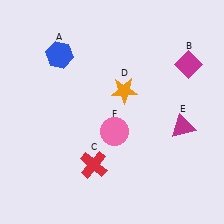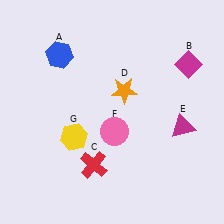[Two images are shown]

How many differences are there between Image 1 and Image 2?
There is 1 difference between the two images.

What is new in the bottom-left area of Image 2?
A yellow hexagon (G) was added in the bottom-left area of Image 2.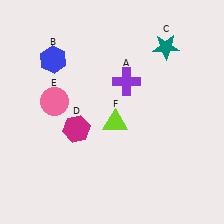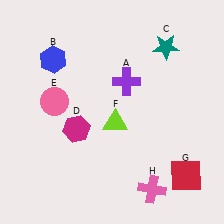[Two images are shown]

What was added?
A red square (G), a pink cross (H) were added in Image 2.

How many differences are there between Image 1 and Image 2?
There are 2 differences between the two images.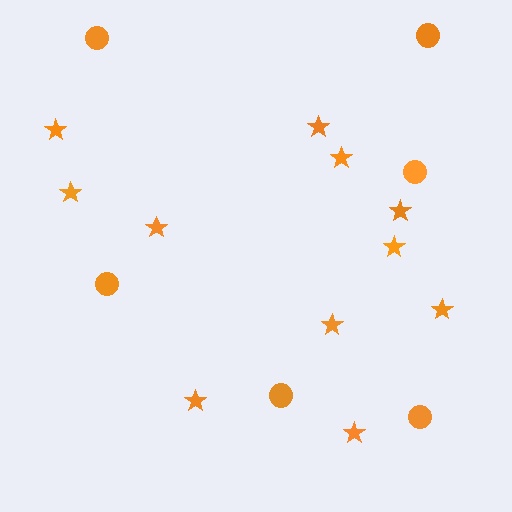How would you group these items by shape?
There are 2 groups: one group of stars (11) and one group of circles (6).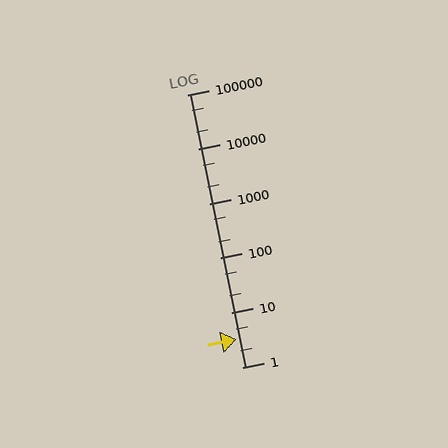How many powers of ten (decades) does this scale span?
The scale spans 5 decades, from 1 to 100000.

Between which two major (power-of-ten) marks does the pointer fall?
The pointer is between 1 and 10.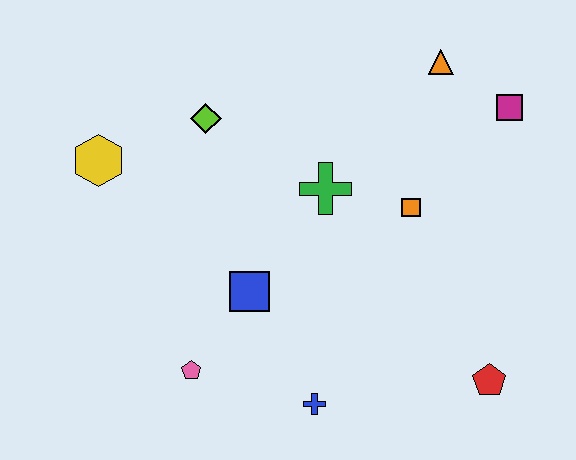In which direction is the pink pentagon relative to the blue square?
The pink pentagon is below the blue square.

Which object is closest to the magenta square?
The orange triangle is closest to the magenta square.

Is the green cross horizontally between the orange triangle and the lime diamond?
Yes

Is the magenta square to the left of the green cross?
No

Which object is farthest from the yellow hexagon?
The red pentagon is farthest from the yellow hexagon.